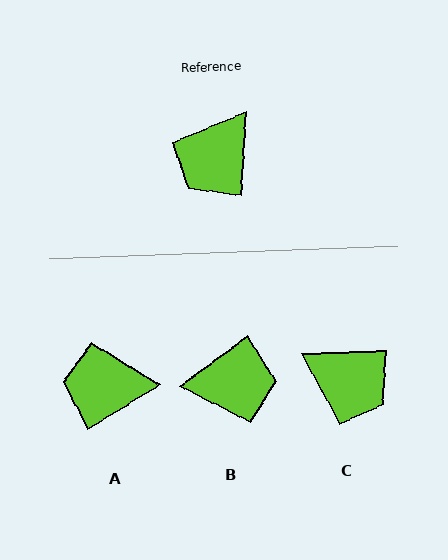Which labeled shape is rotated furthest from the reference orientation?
B, about 130 degrees away.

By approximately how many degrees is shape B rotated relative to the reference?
Approximately 130 degrees counter-clockwise.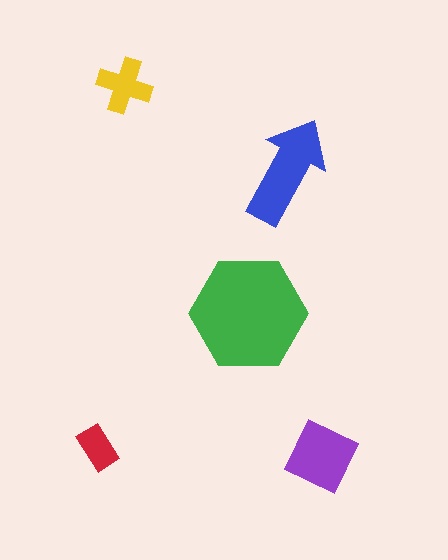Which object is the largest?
The green hexagon.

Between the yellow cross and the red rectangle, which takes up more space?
The yellow cross.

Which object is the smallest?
The red rectangle.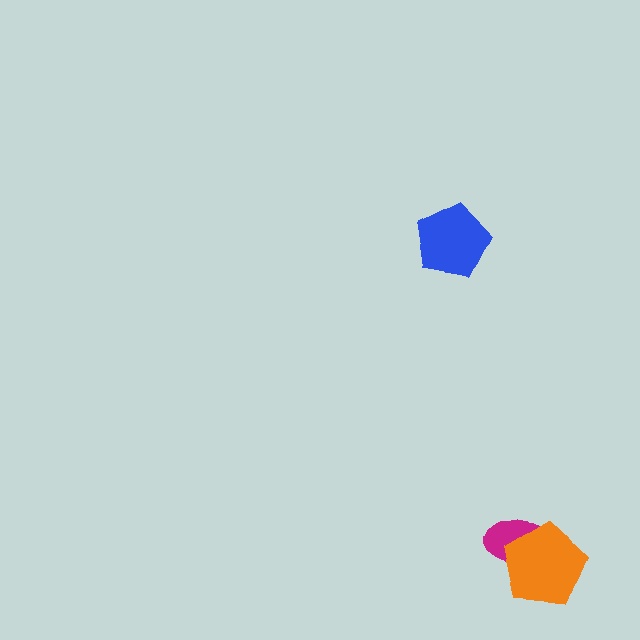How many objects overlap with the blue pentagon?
0 objects overlap with the blue pentagon.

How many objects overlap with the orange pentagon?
1 object overlaps with the orange pentagon.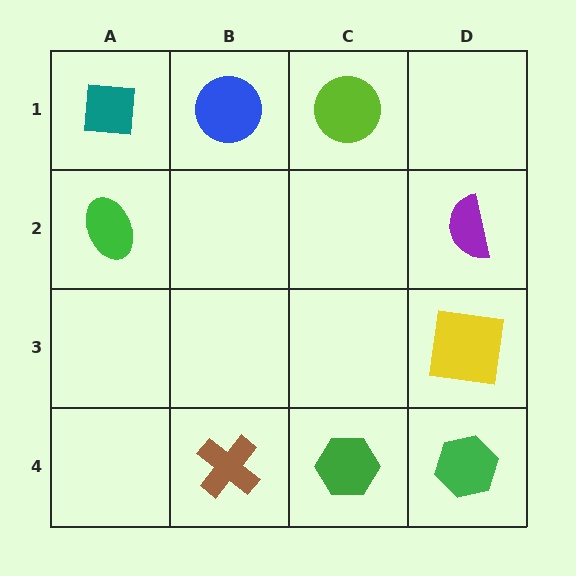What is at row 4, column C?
A green hexagon.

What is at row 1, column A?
A teal square.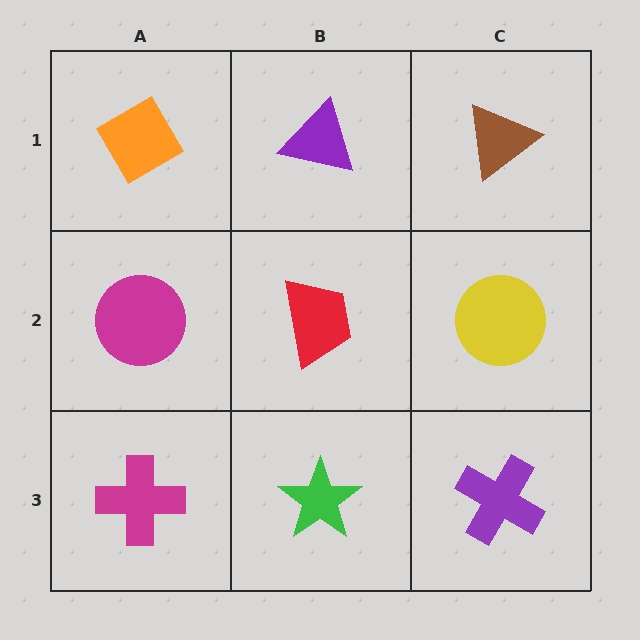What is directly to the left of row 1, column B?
An orange diamond.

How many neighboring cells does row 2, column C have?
3.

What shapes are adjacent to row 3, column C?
A yellow circle (row 2, column C), a green star (row 3, column B).